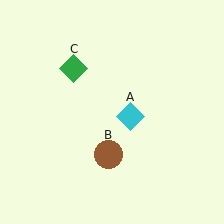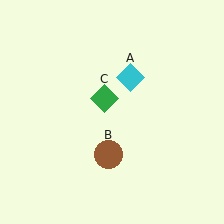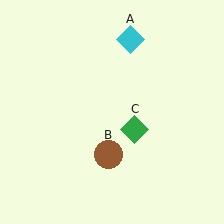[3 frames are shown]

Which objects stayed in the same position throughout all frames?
Brown circle (object B) remained stationary.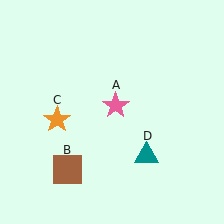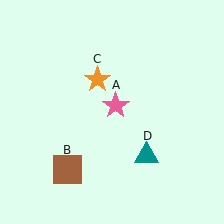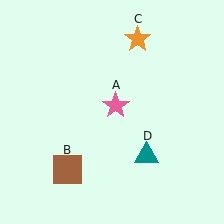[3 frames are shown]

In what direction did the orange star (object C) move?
The orange star (object C) moved up and to the right.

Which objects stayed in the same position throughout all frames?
Pink star (object A) and brown square (object B) and teal triangle (object D) remained stationary.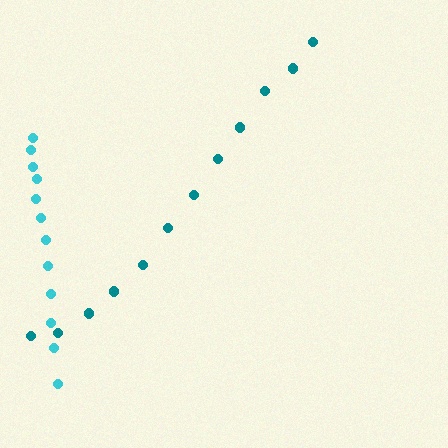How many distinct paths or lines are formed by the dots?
There are 2 distinct paths.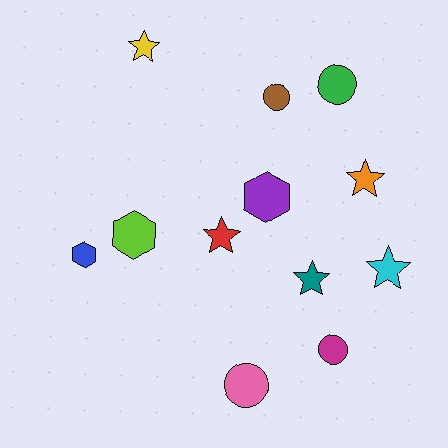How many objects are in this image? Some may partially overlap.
There are 12 objects.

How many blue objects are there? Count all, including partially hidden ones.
There is 1 blue object.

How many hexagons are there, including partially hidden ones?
There are 3 hexagons.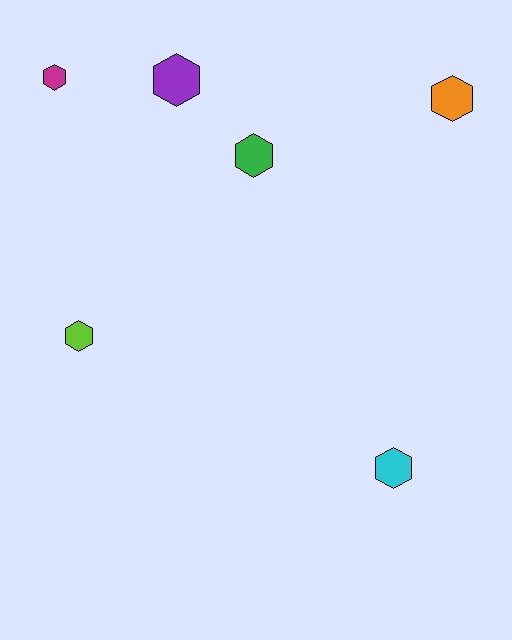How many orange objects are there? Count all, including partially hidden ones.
There is 1 orange object.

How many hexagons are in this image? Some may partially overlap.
There are 6 hexagons.